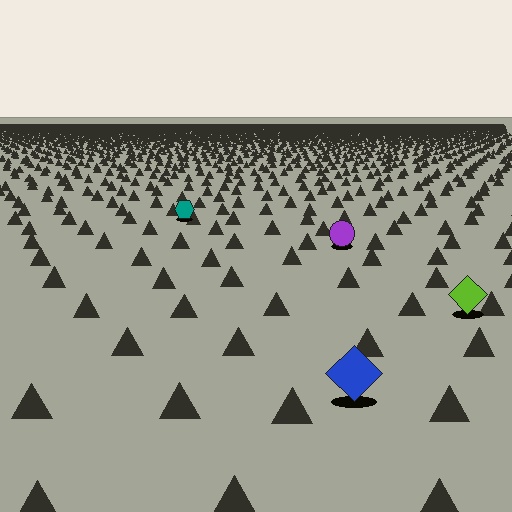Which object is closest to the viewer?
The blue diamond is closest. The texture marks near it are larger and more spread out.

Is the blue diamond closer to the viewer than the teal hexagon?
Yes. The blue diamond is closer — you can tell from the texture gradient: the ground texture is coarser near it.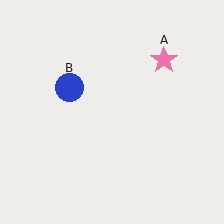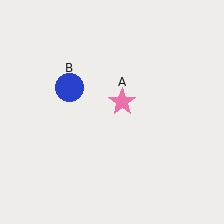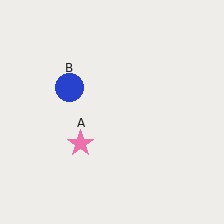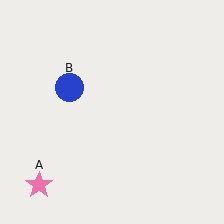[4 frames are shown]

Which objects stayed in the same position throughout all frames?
Blue circle (object B) remained stationary.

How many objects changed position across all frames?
1 object changed position: pink star (object A).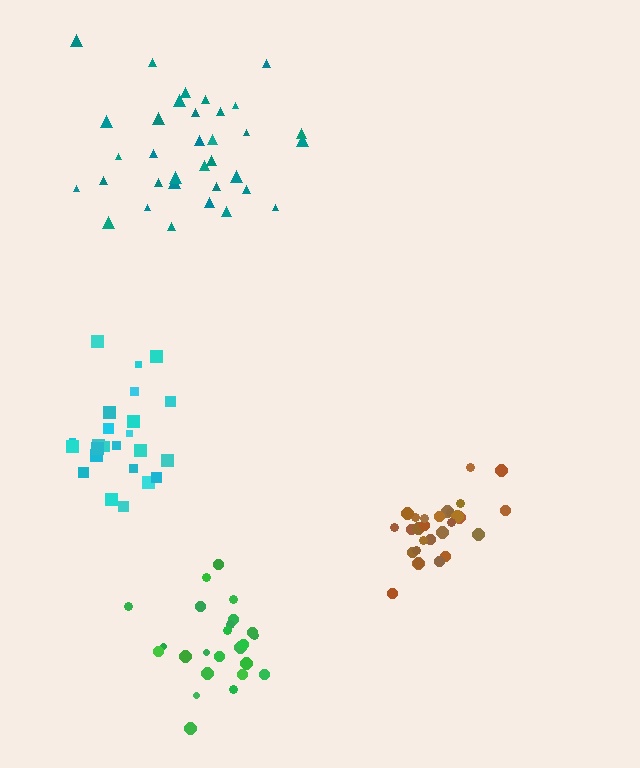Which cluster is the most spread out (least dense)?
Teal.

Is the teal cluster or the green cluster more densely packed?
Green.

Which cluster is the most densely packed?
Brown.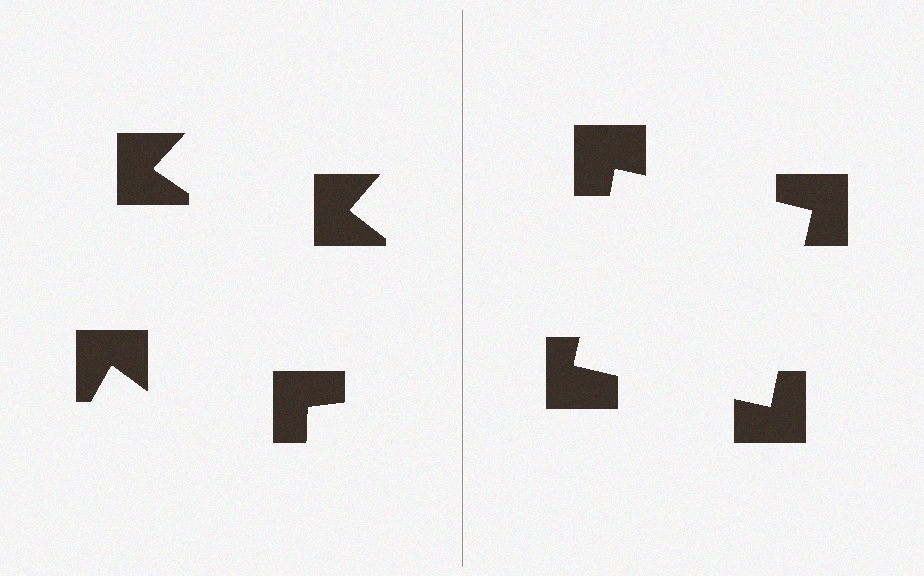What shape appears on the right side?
An illusory square.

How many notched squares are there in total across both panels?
8 — 4 on each side.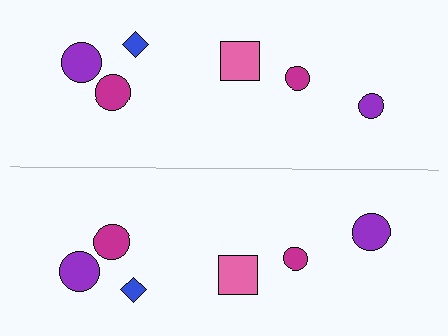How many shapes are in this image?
There are 12 shapes in this image.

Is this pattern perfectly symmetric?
No, the pattern is not perfectly symmetric. The purple circle on the bottom side has a different size than its mirror counterpart.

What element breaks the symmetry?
The purple circle on the bottom side has a different size than its mirror counterpart.